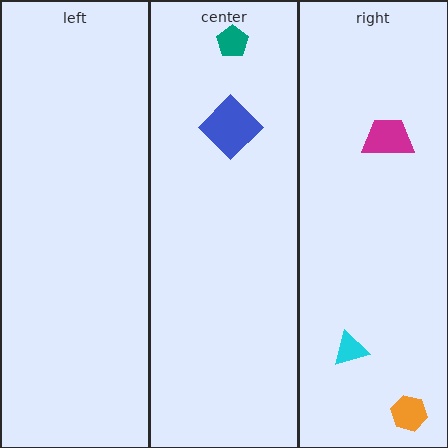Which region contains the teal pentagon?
The center region.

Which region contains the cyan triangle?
The right region.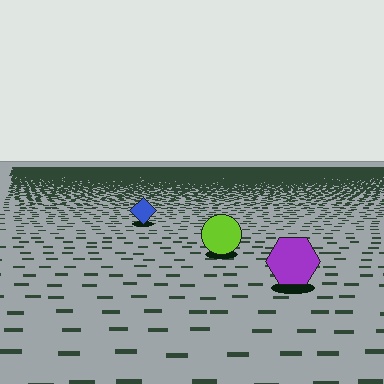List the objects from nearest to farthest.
From nearest to farthest: the purple hexagon, the lime circle, the blue diamond.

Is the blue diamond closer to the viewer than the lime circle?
No. The lime circle is closer — you can tell from the texture gradient: the ground texture is coarser near it.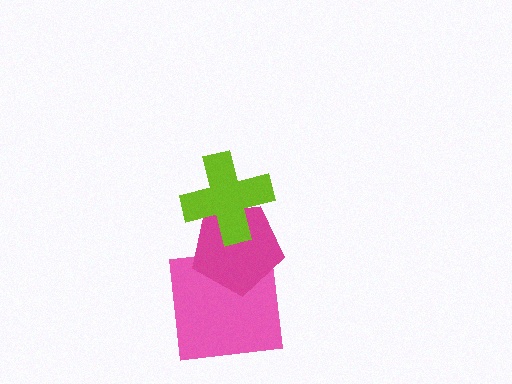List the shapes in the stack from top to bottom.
From top to bottom: the lime cross, the magenta pentagon, the pink square.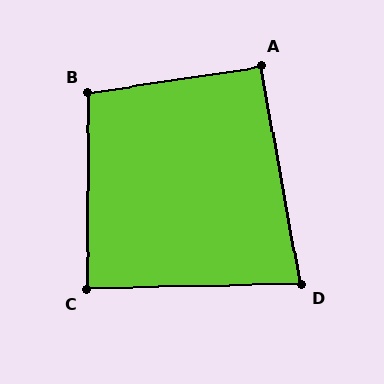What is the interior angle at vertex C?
Approximately 88 degrees (approximately right).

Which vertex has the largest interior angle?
B, at approximately 99 degrees.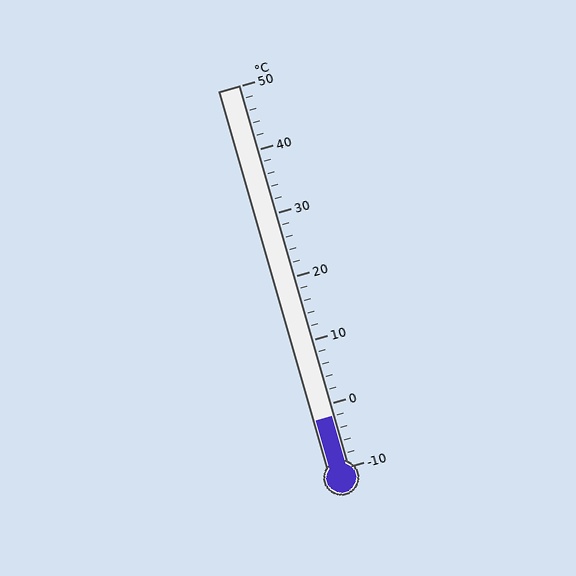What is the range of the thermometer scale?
The thermometer scale ranges from -10°C to 50°C.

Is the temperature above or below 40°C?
The temperature is below 40°C.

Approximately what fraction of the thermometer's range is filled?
The thermometer is filled to approximately 15% of its range.